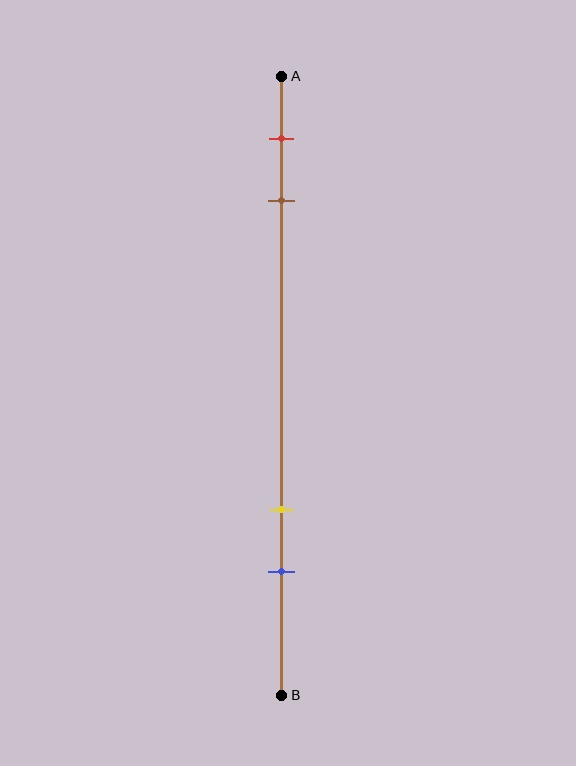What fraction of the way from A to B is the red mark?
The red mark is approximately 10% (0.1) of the way from A to B.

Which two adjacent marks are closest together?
The red and brown marks are the closest adjacent pair.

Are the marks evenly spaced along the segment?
No, the marks are not evenly spaced.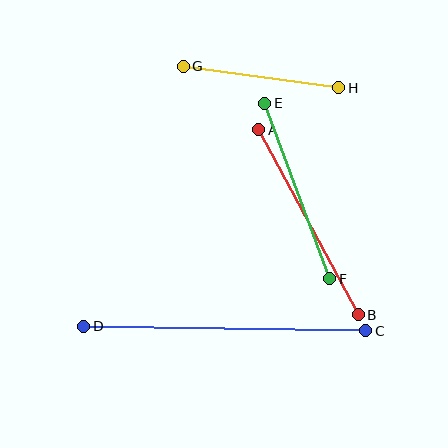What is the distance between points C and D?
The distance is approximately 282 pixels.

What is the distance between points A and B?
The distance is approximately 210 pixels.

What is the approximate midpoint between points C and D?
The midpoint is at approximately (225, 329) pixels.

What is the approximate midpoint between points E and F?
The midpoint is at approximately (297, 191) pixels.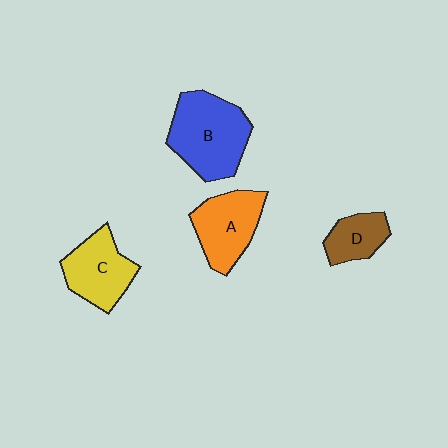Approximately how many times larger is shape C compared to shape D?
Approximately 1.6 times.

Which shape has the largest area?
Shape B (blue).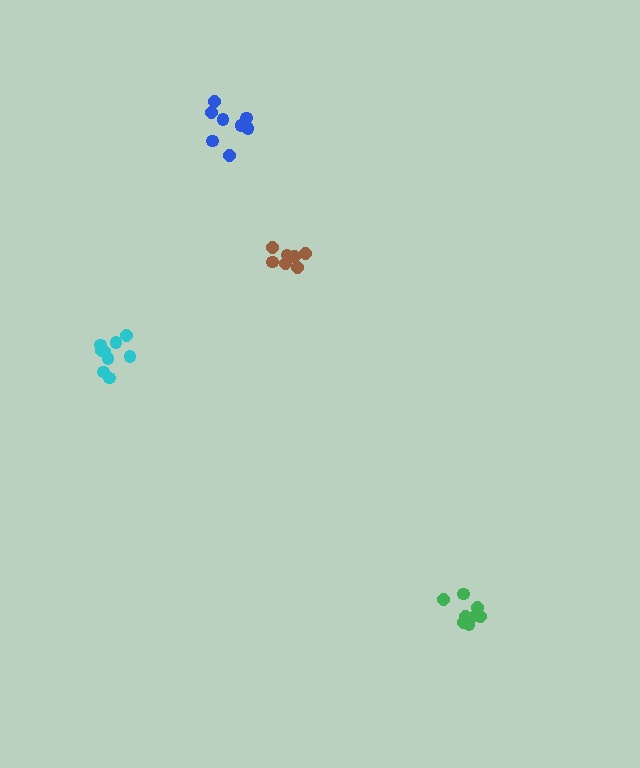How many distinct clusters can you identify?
There are 4 distinct clusters.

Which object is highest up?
The blue cluster is topmost.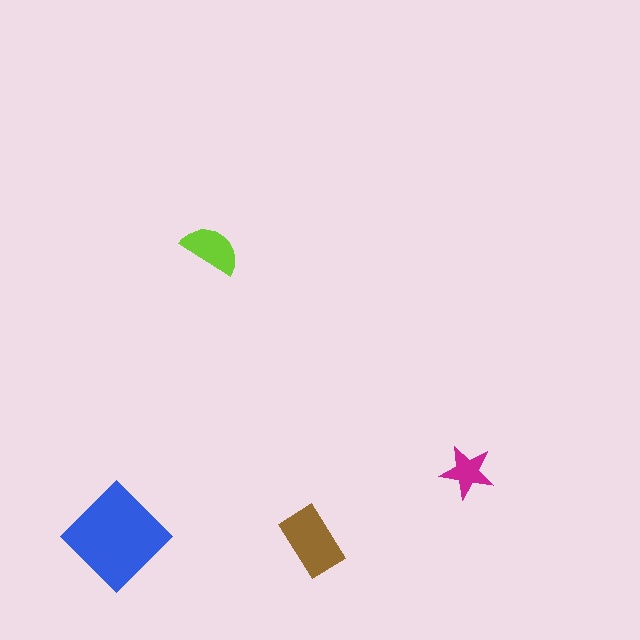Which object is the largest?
The blue diamond.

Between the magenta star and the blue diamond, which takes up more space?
The blue diamond.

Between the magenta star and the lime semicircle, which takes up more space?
The lime semicircle.